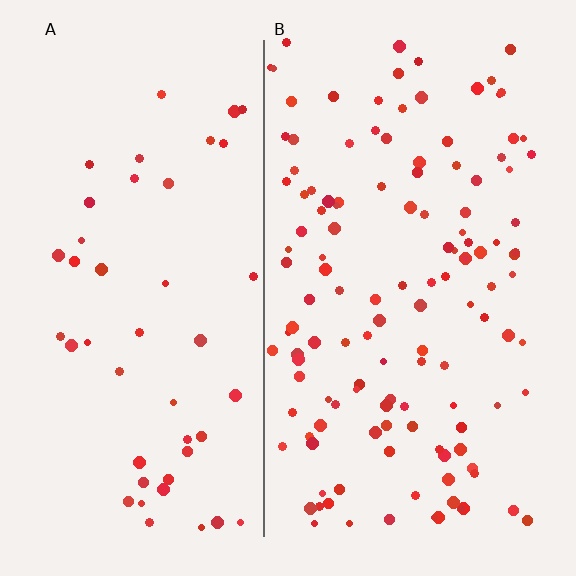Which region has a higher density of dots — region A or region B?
B (the right).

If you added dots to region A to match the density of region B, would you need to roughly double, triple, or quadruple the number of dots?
Approximately triple.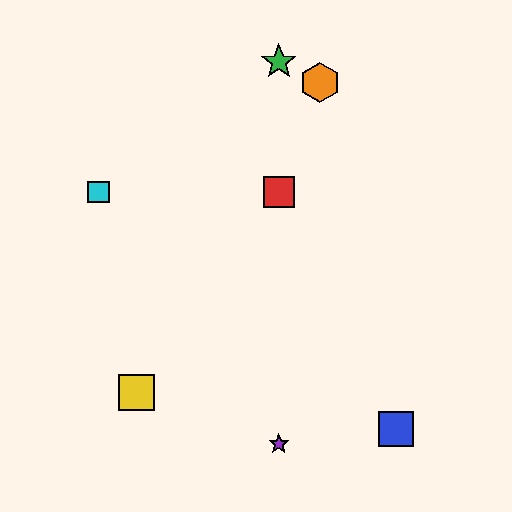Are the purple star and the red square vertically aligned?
Yes, both are at x≈279.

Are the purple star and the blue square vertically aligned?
No, the purple star is at x≈279 and the blue square is at x≈396.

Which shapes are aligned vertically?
The red square, the green star, the purple star are aligned vertically.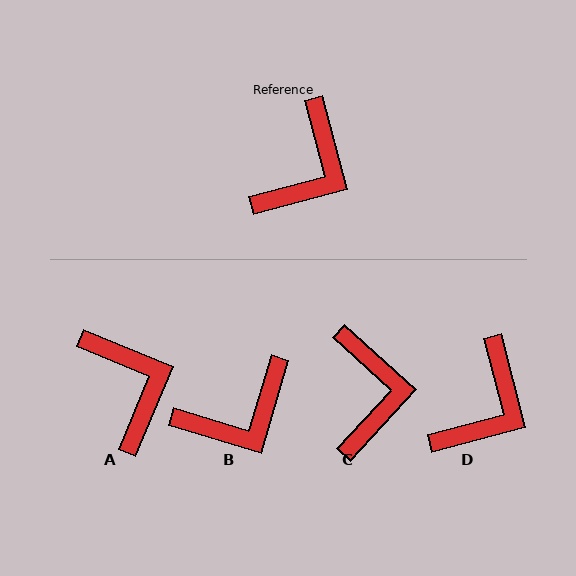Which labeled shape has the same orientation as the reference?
D.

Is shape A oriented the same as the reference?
No, it is off by about 53 degrees.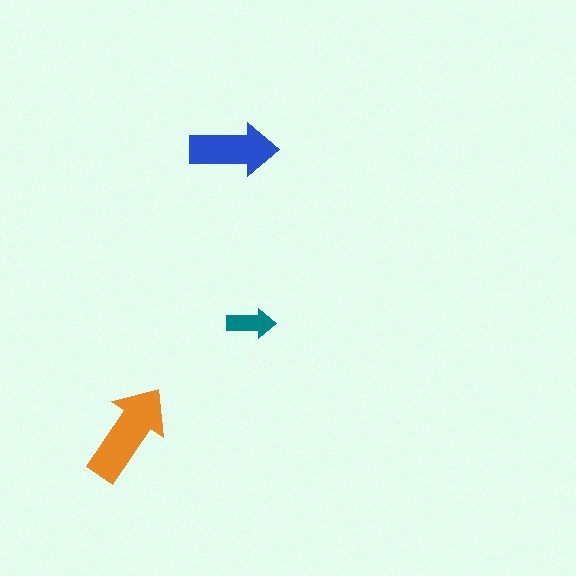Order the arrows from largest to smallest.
the orange one, the blue one, the teal one.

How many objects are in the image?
There are 3 objects in the image.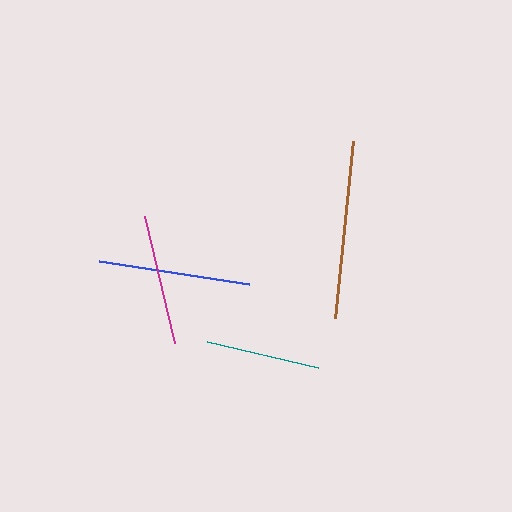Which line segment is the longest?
The brown line is the longest at approximately 178 pixels.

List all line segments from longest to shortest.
From longest to shortest: brown, blue, magenta, teal.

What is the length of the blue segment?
The blue segment is approximately 152 pixels long.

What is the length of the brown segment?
The brown segment is approximately 178 pixels long.